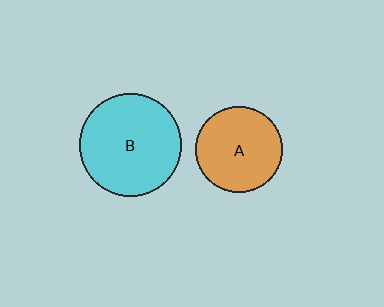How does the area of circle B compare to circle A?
Approximately 1.4 times.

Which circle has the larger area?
Circle B (cyan).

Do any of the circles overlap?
No, none of the circles overlap.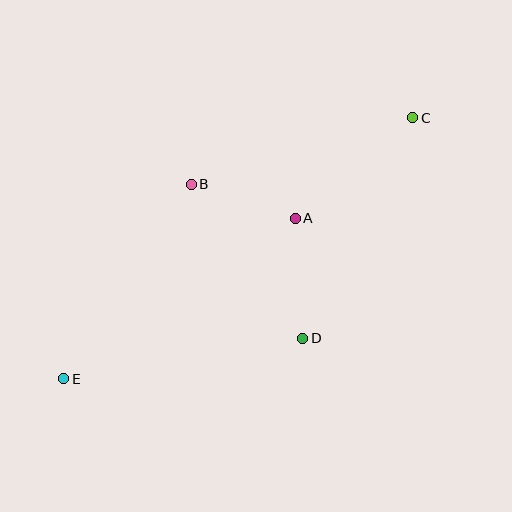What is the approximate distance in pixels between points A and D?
The distance between A and D is approximately 120 pixels.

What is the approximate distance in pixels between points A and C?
The distance between A and C is approximately 155 pixels.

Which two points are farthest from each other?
Points C and E are farthest from each other.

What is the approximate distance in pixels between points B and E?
The distance between B and E is approximately 232 pixels.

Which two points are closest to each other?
Points A and B are closest to each other.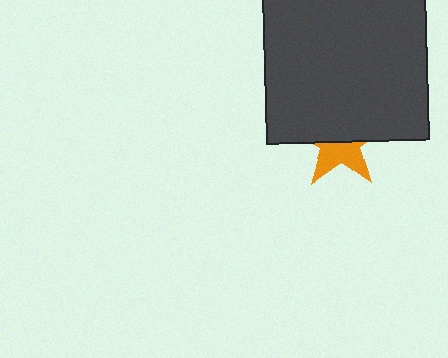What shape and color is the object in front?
The object in front is a dark gray rectangle.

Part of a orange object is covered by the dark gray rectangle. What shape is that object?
It is a star.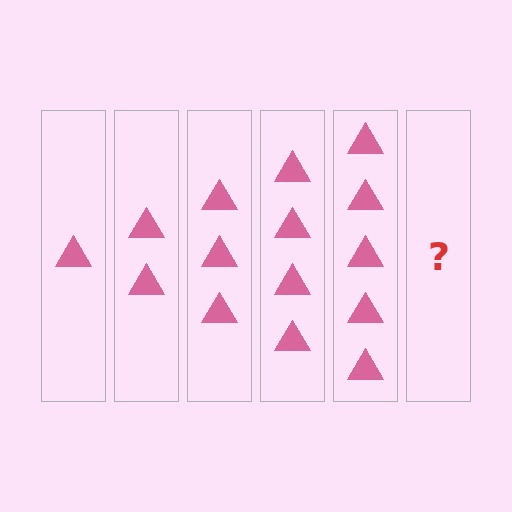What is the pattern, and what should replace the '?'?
The pattern is that each step adds one more triangle. The '?' should be 6 triangles.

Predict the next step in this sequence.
The next step is 6 triangles.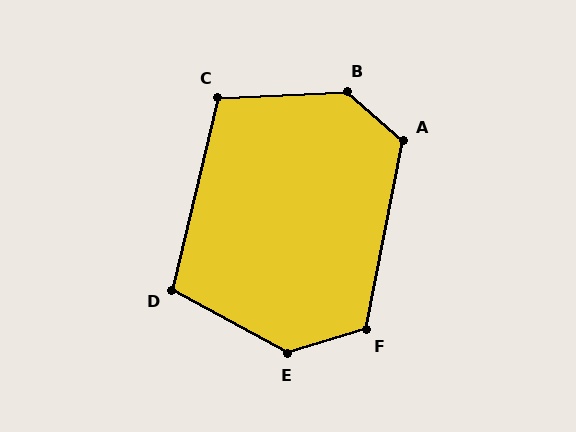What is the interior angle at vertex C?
Approximately 106 degrees (obtuse).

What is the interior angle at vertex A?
Approximately 120 degrees (obtuse).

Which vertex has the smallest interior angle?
D, at approximately 106 degrees.